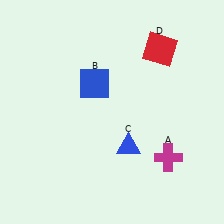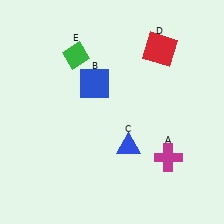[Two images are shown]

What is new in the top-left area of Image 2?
A green diamond (E) was added in the top-left area of Image 2.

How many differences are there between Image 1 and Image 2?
There is 1 difference between the two images.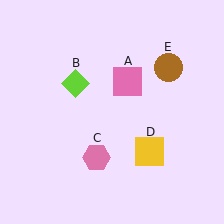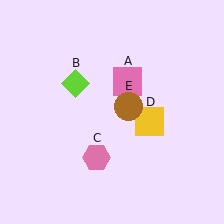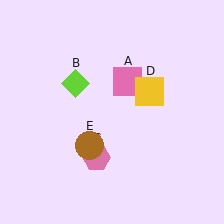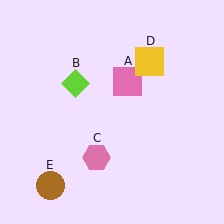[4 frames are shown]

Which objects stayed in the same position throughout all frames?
Pink square (object A) and lime diamond (object B) and pink hexagon (object C) remained stationary.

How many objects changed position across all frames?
2 objects changed position: yellow square (object D), brown circle (object E).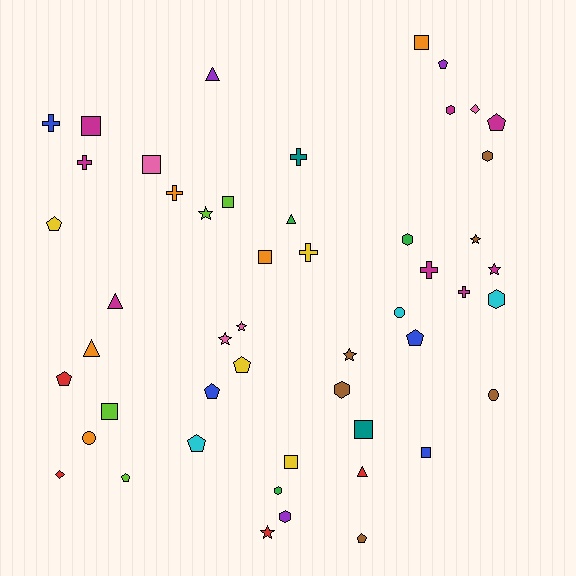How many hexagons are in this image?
There are 7 hexagons.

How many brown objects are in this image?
There are 6 brown objects.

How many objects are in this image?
There are 50 objects.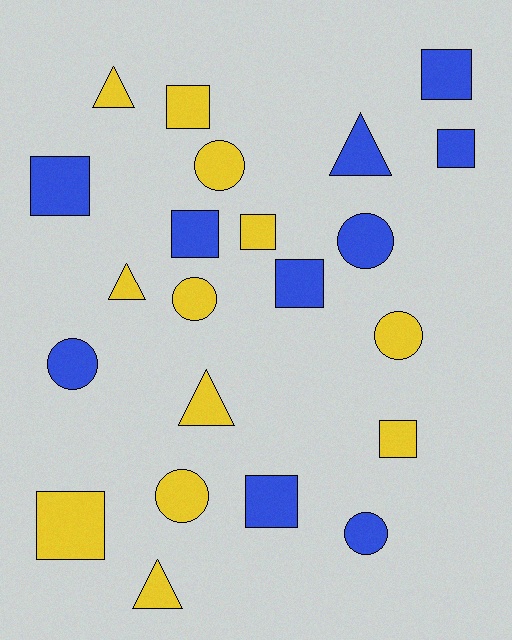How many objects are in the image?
There are 22 objects.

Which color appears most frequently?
Yellow, with 12 objects.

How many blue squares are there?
There are 6 blue squares.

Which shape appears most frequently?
Square, with 10 objects.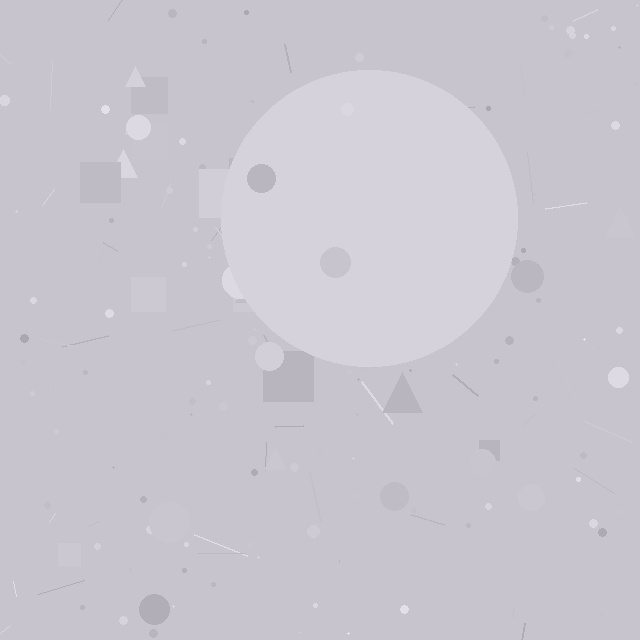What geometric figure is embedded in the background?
A circle is embedded in the background.